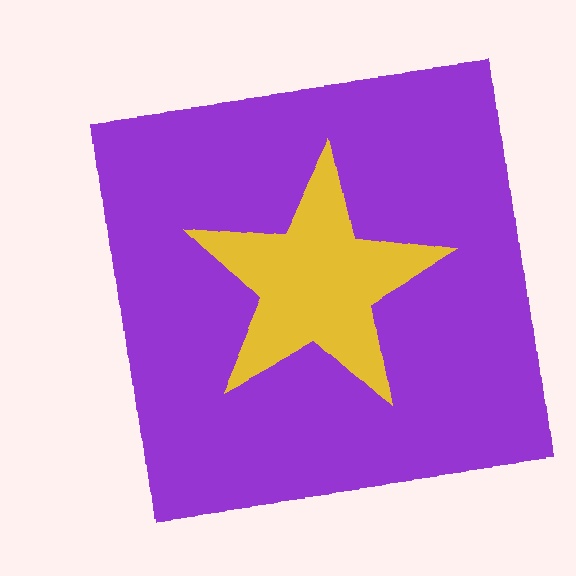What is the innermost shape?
The yellow star.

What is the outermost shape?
The purple square.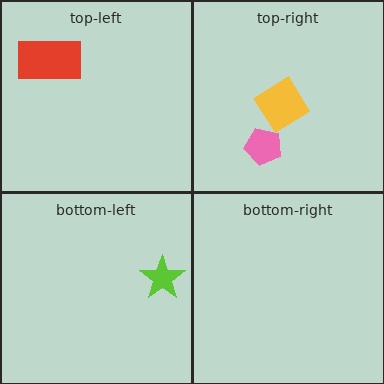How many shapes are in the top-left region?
1.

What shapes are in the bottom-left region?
The lime star.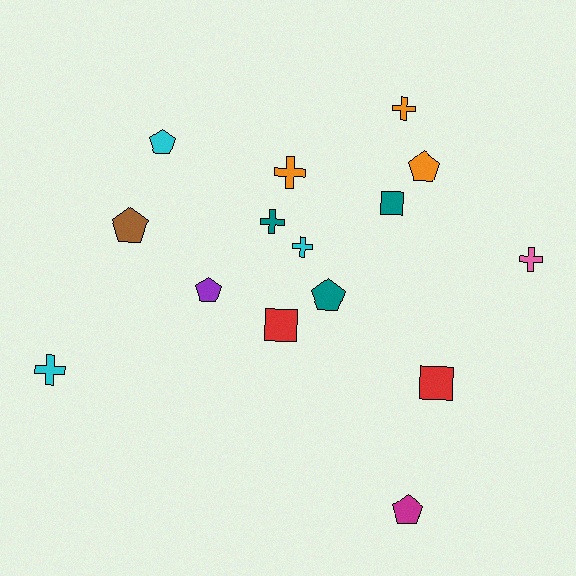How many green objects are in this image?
There are no green objects.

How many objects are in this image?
There are 15 objects.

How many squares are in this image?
There are 3 squares.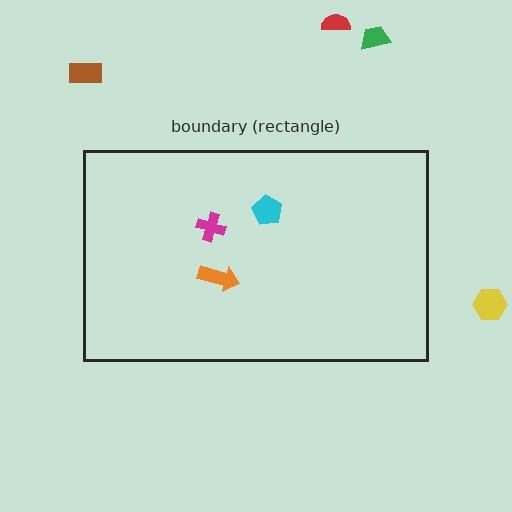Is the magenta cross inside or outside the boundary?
Inside.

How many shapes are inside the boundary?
3 inside, 4 outside.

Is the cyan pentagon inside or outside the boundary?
Inside.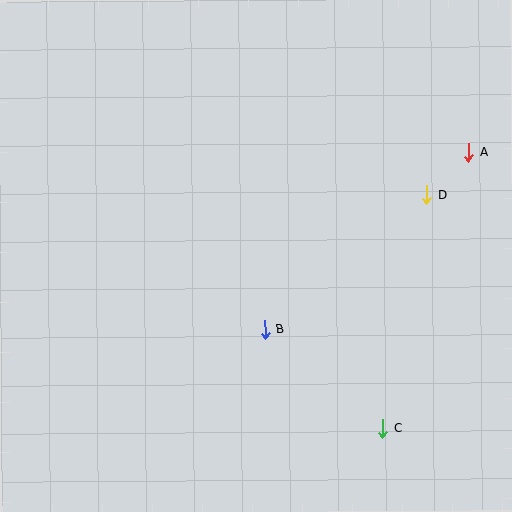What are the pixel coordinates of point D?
Point D is at (427, 195).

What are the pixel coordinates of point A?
Point A is at (469, 152).